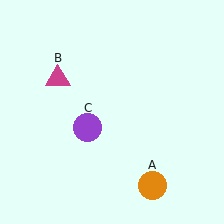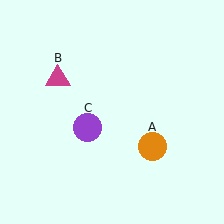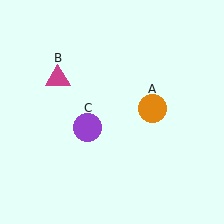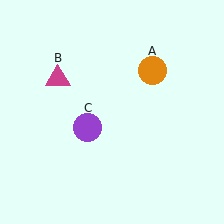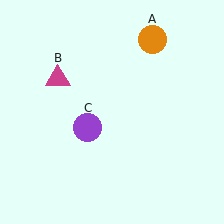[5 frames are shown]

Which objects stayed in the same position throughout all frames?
Magenta triangle (object B) and purple circle (object C) remained stationary.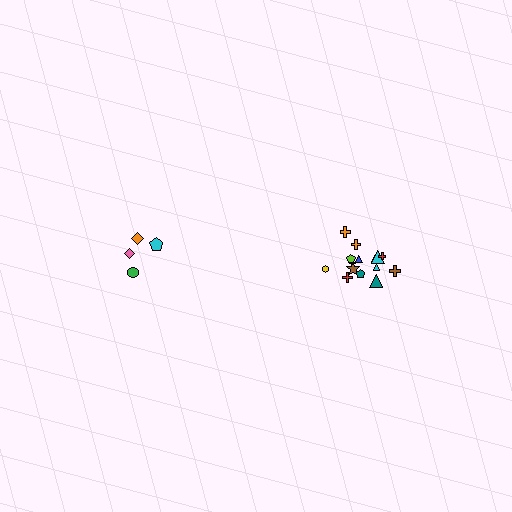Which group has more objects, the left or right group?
The right group.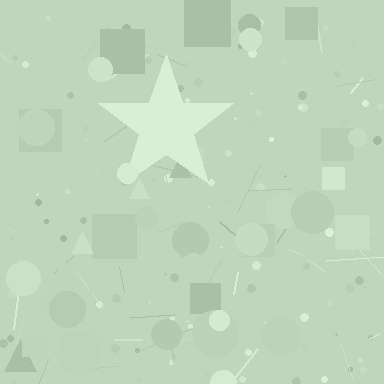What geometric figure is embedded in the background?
A star is embedded in the background.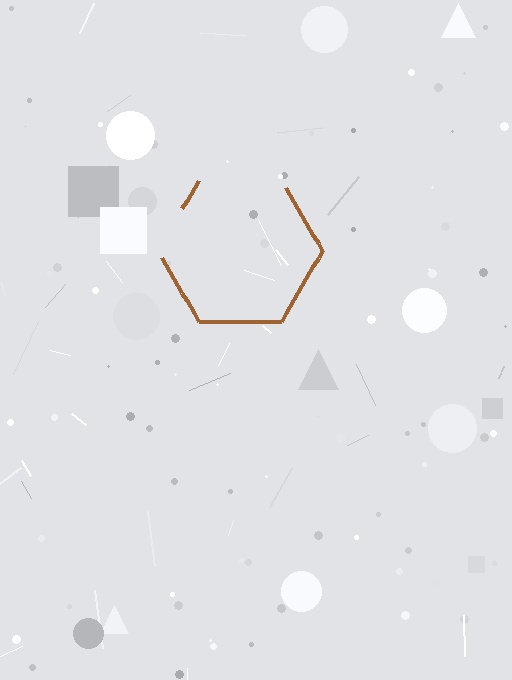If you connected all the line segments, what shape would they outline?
They would outline a hexagon.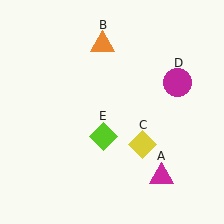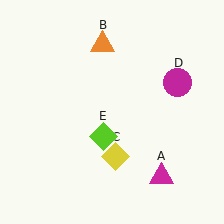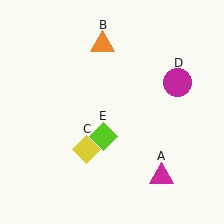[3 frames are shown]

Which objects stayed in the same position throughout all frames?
Magenta triangle (object A) and orange triangle (object B) and magenta circle (object D) and lime diamond (object E) remained stationary.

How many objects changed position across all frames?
1 object changed position: yellow diamond (object C).